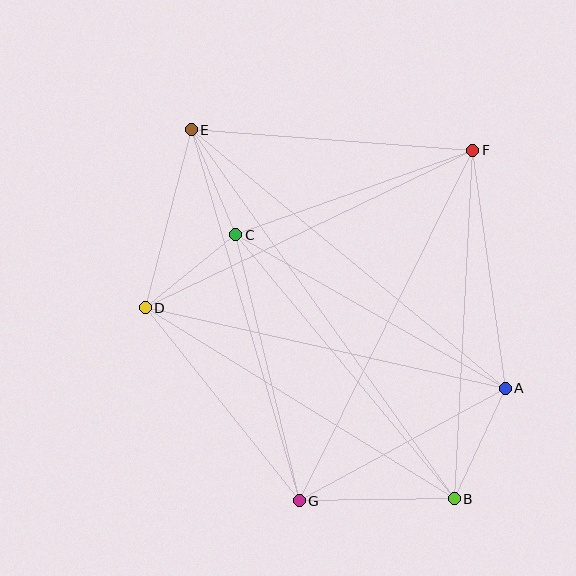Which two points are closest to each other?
Points C and E are closest to each other.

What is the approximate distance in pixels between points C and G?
The distance between C and G is approximately 273 pixels.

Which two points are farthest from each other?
Points B and E are farthest from each other.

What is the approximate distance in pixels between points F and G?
The distance between F and G is approximately 391 pixels.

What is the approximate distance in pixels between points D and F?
The distance between D and F is approximately 363 pixels.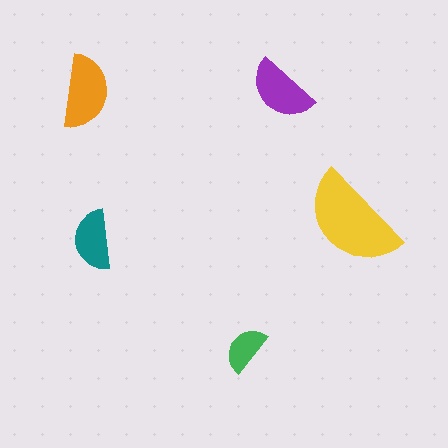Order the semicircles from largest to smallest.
the yellow one, the orange one, the purple one, the teal one, the green one.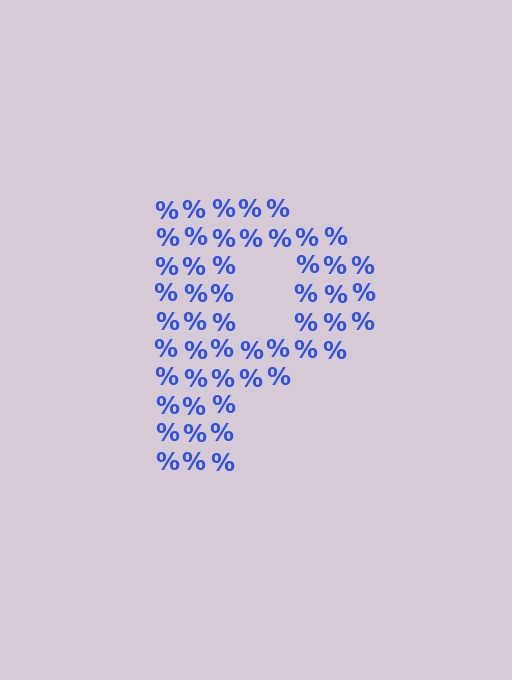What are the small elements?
The small elements are percent signs.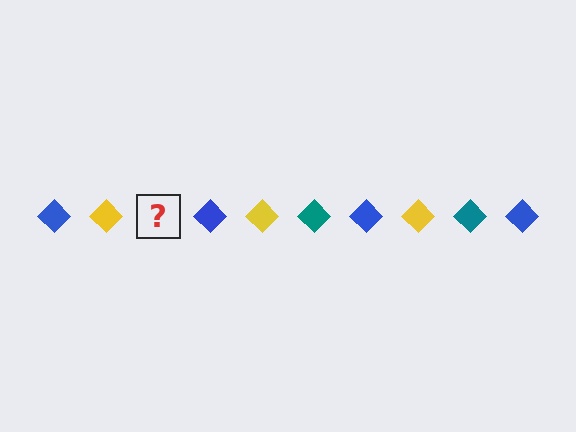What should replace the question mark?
The question mark should be replaced with a teal diamond.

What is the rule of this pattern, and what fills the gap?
The rule is that the pattern cycles through blue, yellow, teal diamonds. The gap should be filled with a teal diamond.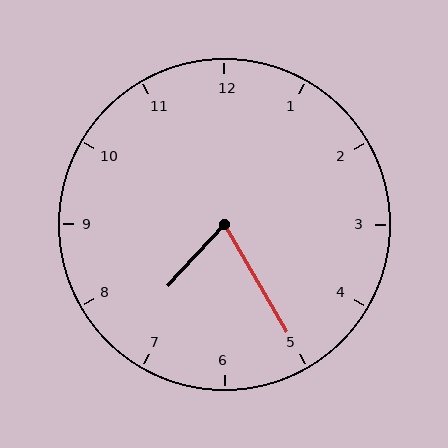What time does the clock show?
7:25.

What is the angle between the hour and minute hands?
Approximately 72 degrees.